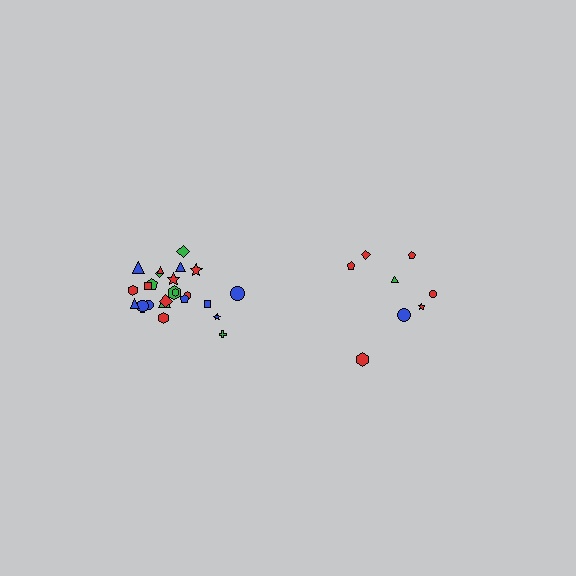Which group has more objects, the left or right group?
The left group.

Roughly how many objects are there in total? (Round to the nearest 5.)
Roughly 35 objects in total.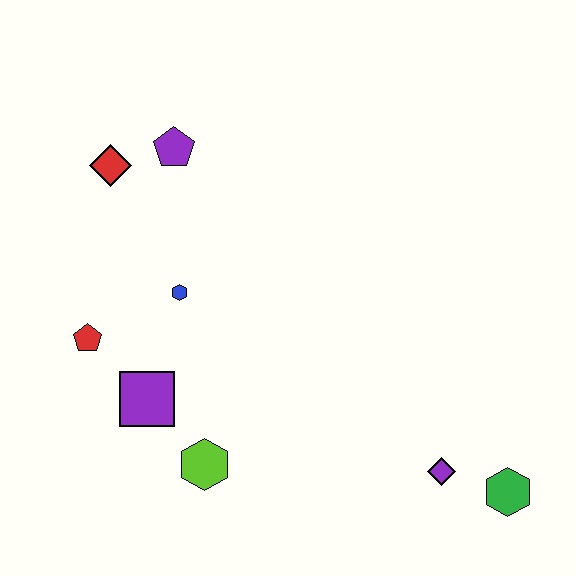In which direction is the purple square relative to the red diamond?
The purple square is below the red diamond.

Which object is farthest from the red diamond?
The green hexagon is farthest from the red diamond.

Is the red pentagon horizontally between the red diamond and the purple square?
No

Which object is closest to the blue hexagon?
The red pentagon is closest to the blue hexagon.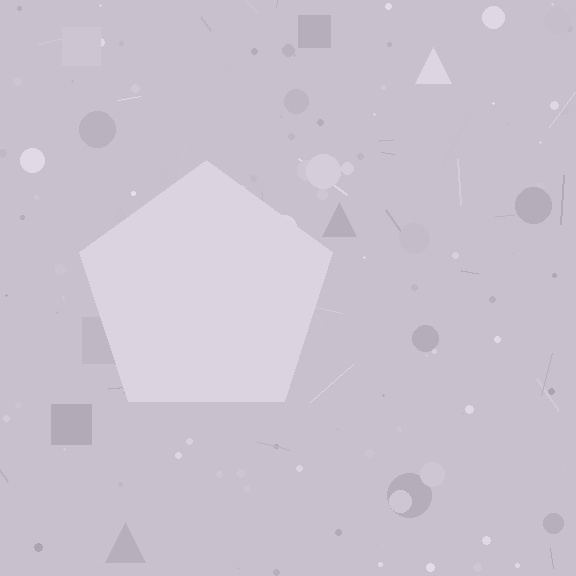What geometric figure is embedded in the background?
A pentagon is embedded in the background.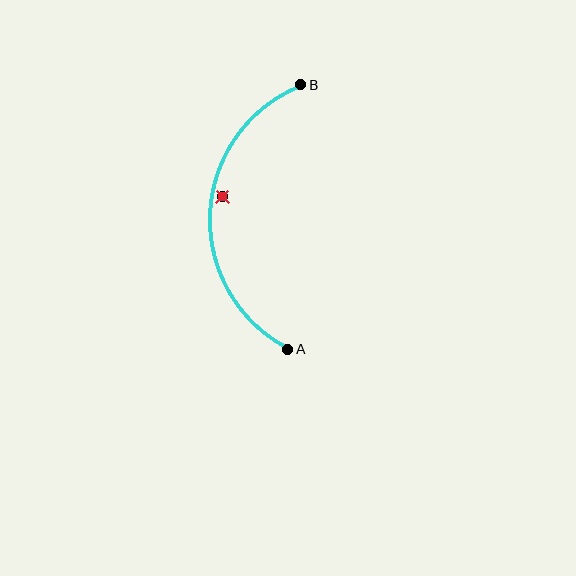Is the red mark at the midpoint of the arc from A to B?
No — the red mark does not lie on the arc at all. It sits slightly inside the curve.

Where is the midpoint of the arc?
The arc midpoint is the point on the curve farthest from the straight line joining A and B. It sits to the left of that line.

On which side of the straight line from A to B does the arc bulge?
The arc bulges to the left of the straight line connecting A and B.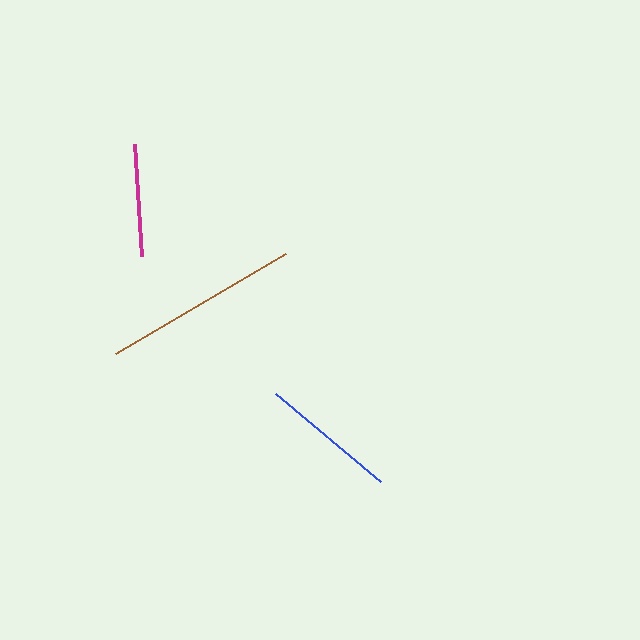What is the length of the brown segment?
The brown segment is approximately 197 pixels long.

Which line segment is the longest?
The brown line is the longest at approximately 197 pixels.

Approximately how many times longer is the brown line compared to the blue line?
The brown line is approximately 1.4 times the length of the blue line.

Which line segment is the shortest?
The magenta line is the shortest at approximately 113 pixels.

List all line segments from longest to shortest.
From longest to shortest: brown, blue, magenta.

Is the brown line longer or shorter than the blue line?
The brown line is longer than the blue line.